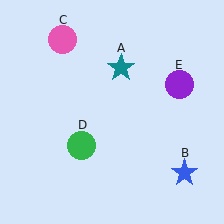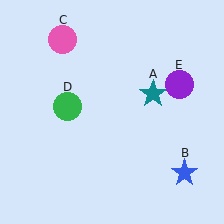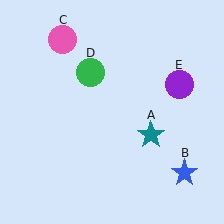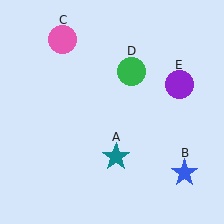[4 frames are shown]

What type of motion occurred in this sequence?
The teal star (object A), green circle (object D) rotated clockwise around the center of the scene.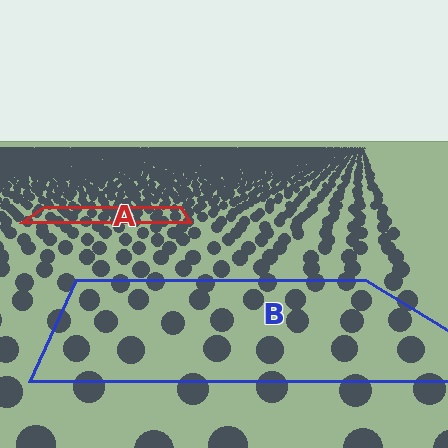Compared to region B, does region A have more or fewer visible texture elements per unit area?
Region A has more texture elements per unit area — they are packed more densely because it is farther away.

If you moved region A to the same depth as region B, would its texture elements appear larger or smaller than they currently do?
They would appear larger. At a closer depth, the same texture elements are projected at a bigger on-screen size.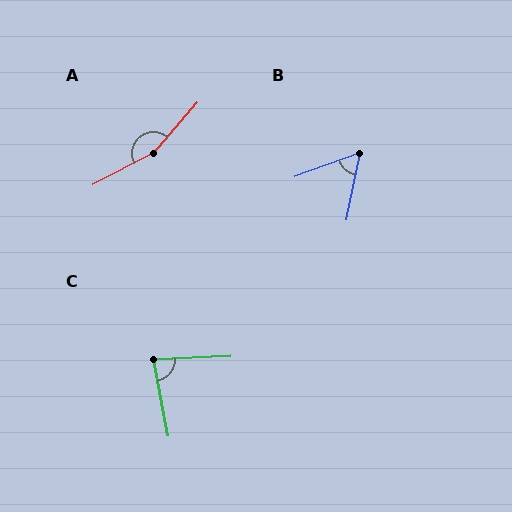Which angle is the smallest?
B, at approximately 59 degrees.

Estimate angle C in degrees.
Approximately 82 degrees.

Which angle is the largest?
A, at approximately 158 degrees.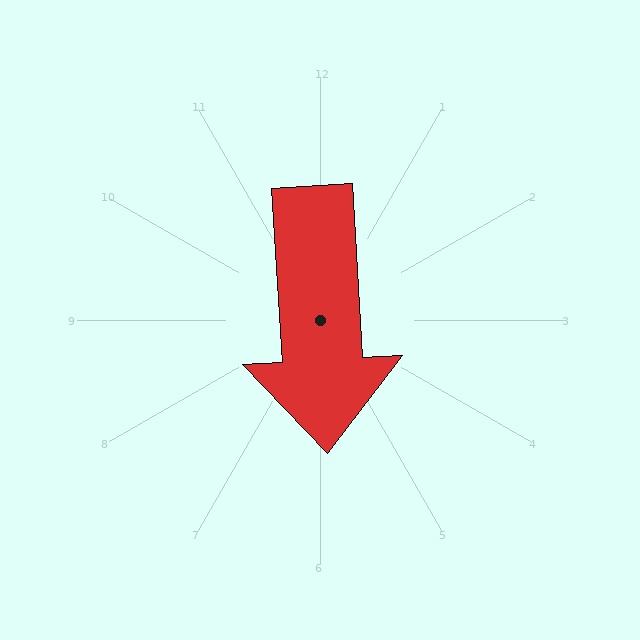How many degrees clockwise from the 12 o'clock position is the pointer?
Approximately 177 degrees.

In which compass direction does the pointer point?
South.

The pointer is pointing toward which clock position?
Roughly 6 o'clock.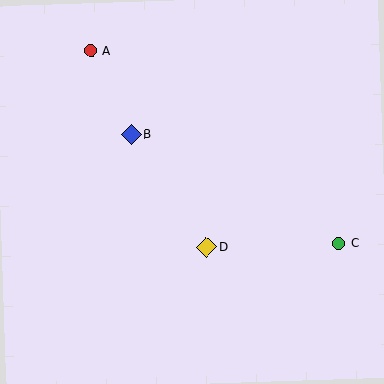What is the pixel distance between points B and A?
The distance between B and A is 93 pixels.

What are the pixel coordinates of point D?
Point D is at (206, 247).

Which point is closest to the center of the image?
Point D at (206, 247) is closest to the center.